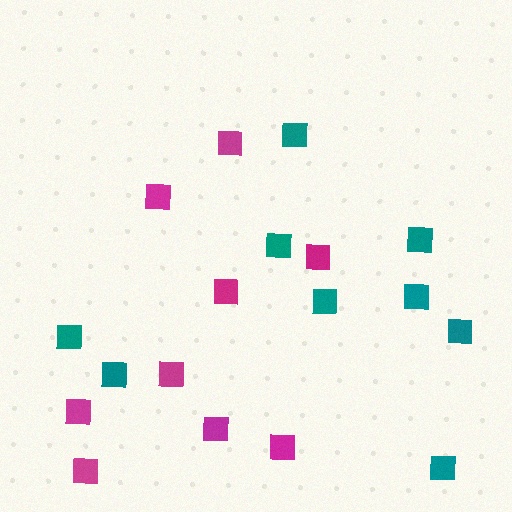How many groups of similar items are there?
There are 2 groups: one group of magenta squares (9) and one group of teal squares (9).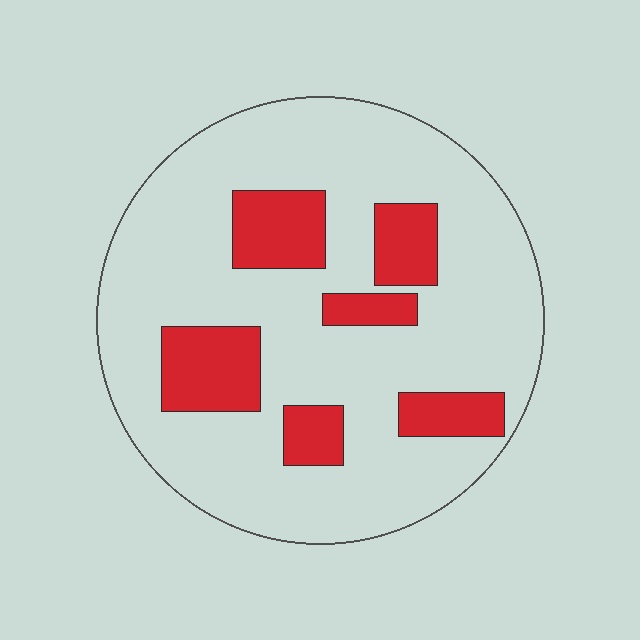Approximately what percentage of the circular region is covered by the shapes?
Approximately 20%.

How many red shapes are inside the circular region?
6.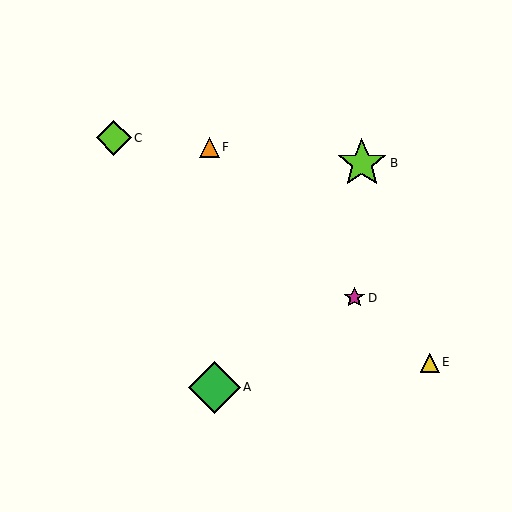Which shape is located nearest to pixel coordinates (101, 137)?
The lime diamond (labeled C) at (114, 138) is nearest to that location.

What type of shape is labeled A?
Shape A is a green diamond.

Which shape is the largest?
The green diamond (labeled A) is the largest.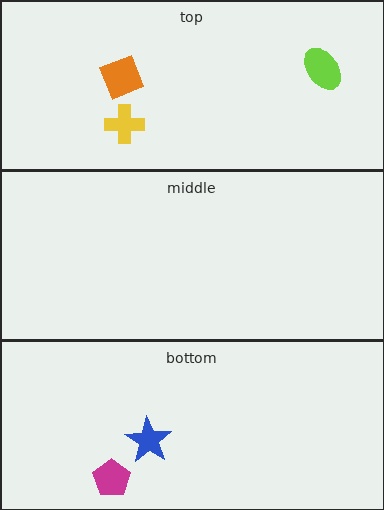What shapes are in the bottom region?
The blue star, the magenta pentagon.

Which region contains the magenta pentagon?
The bottom region.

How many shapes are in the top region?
3.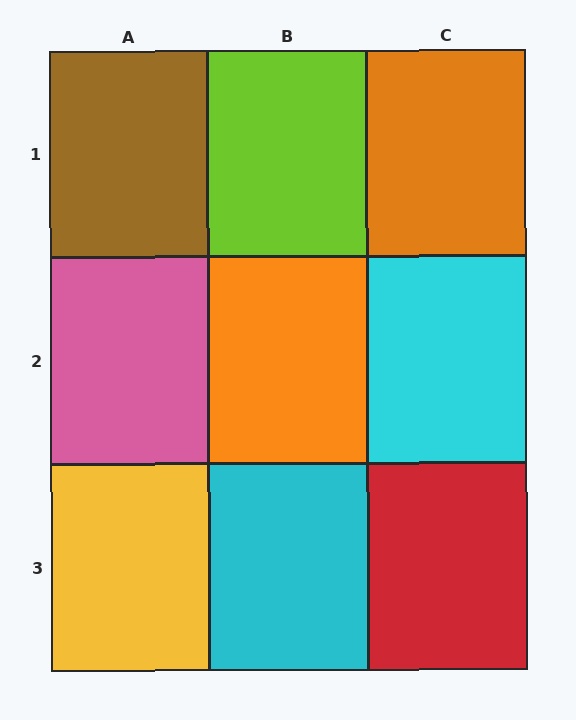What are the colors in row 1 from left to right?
Brown, lime, orange.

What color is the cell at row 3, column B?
Cyan.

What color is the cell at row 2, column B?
Orange.